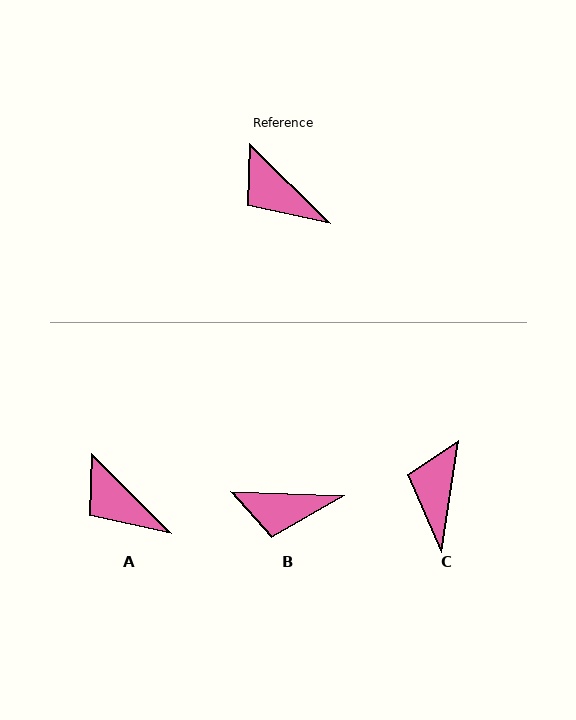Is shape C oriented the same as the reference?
No, it is off by about 54 degrees.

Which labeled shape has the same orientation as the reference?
A.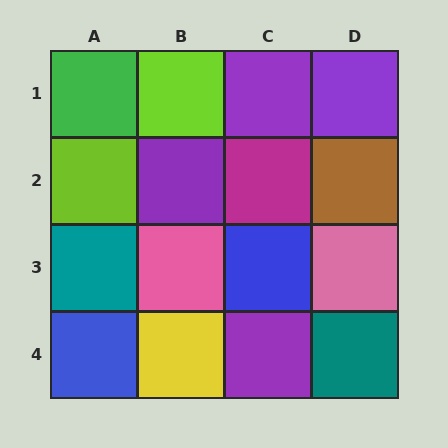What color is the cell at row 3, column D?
Pink.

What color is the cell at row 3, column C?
Blue.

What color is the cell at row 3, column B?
Pink.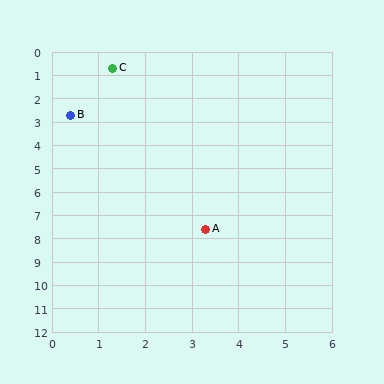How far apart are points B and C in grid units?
Points B and C are about 2.2 grid units apart.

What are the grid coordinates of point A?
Point A is at approximately (3.3, 7.6).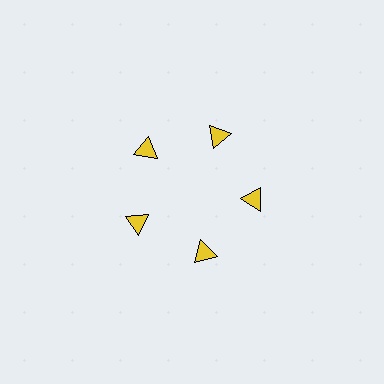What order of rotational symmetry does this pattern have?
This pattern has 5-fold rotational symmetry.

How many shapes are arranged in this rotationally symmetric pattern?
There are 5 shapes, arranged in 5 groups of 1.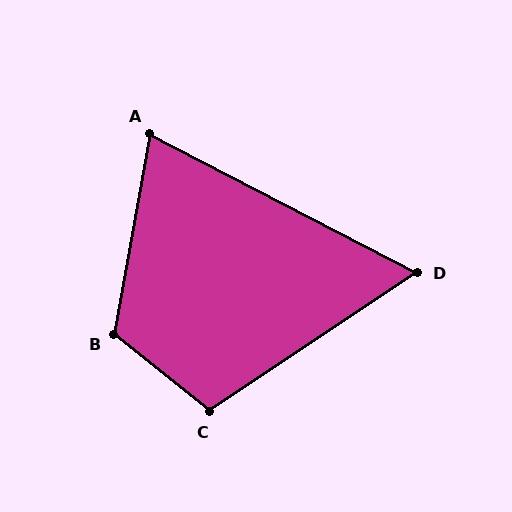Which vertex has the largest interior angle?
B, at approximately 119 degrees.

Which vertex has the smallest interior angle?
D, at approximately 61 degrees.